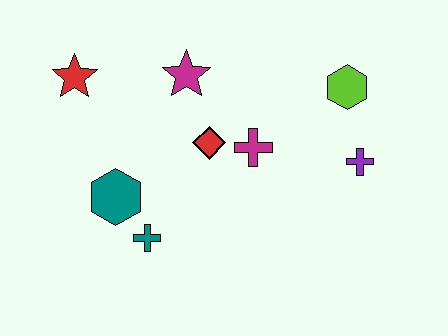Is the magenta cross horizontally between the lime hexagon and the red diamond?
Yes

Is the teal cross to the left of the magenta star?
Yes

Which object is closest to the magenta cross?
The red diamond is closest to the magenta cross.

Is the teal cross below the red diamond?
Yes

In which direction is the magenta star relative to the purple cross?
The magenta star is to the left of the purple cross.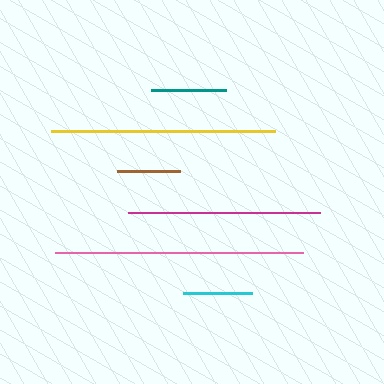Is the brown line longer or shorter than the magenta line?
The magenta line is longer than the brown line.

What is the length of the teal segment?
The teal segment is approximately 75 pixels long.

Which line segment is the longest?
The pink line is the longest at approximately 248 pixels.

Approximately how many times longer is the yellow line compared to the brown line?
The yellow line is approximately 3.6 times the length of the brown line.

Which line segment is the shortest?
The brown line is the shortest at approximately 63 pixels.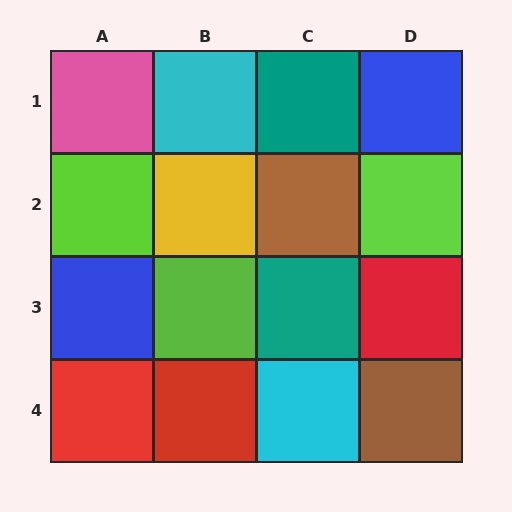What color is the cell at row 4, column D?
Brown.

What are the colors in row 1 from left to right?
Pink, cyan, teal, blue.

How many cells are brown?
2 cells are brown.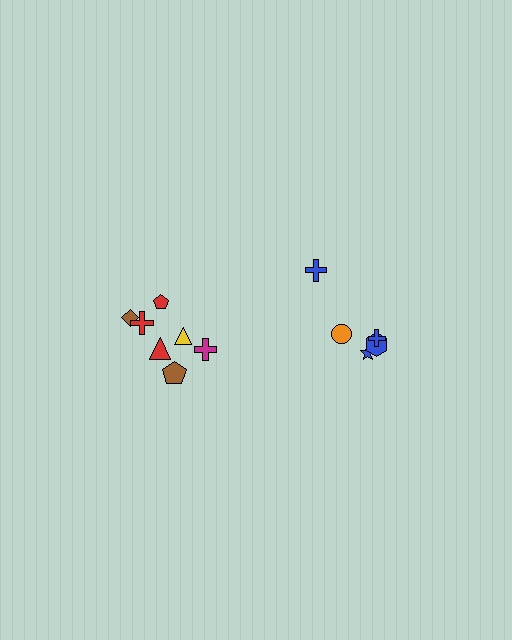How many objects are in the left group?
There are 7 objects.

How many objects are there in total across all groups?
There are 12 objects.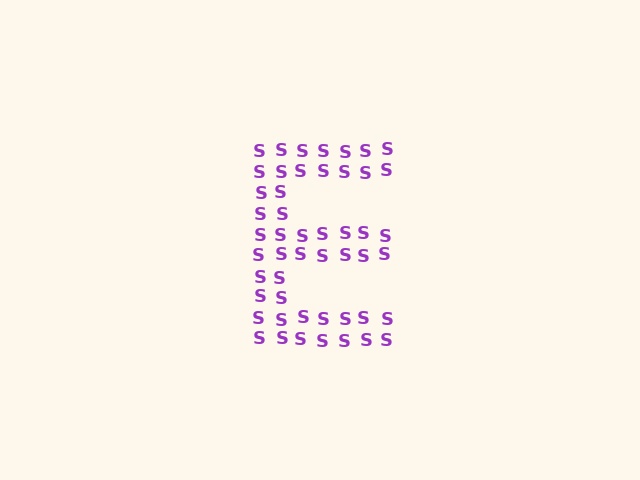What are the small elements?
The small elements are letter S's.